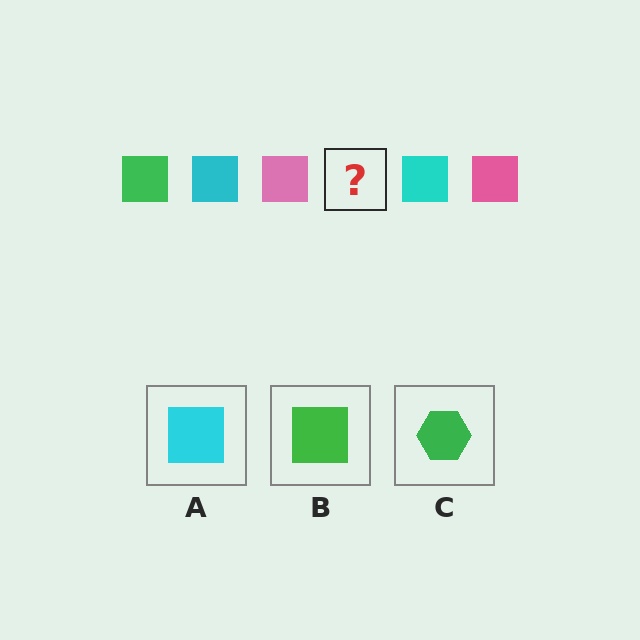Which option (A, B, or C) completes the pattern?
B.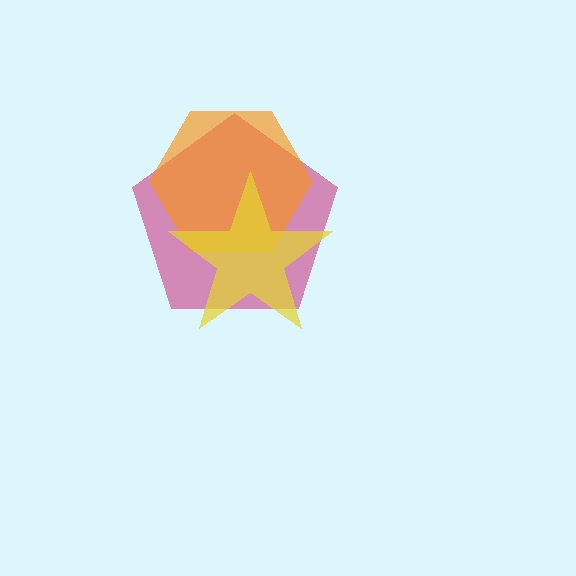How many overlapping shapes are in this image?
There are 3 overlapping shapes in the image.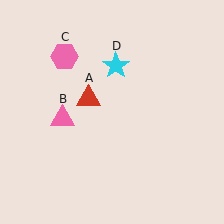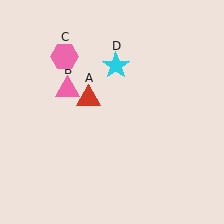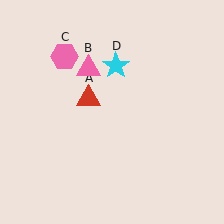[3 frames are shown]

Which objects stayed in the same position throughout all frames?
Red triangle (object A) and pink hexagon (object C) and cyan star (object D) remained stationary.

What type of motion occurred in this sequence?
The pink triangle (object B) rotated clockwise around the center of the scene.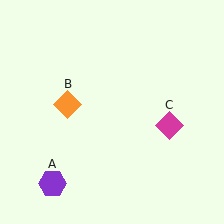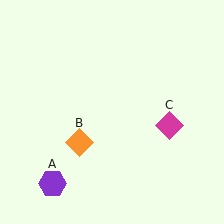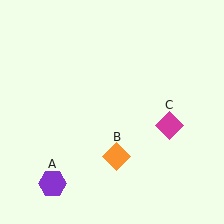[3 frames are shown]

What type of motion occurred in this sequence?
The orange diamond (object B) rotated counterclockwise around the center of the scene.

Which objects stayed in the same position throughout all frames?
Purple hexagon (object A) and magenta diamond (object C) remained stationary.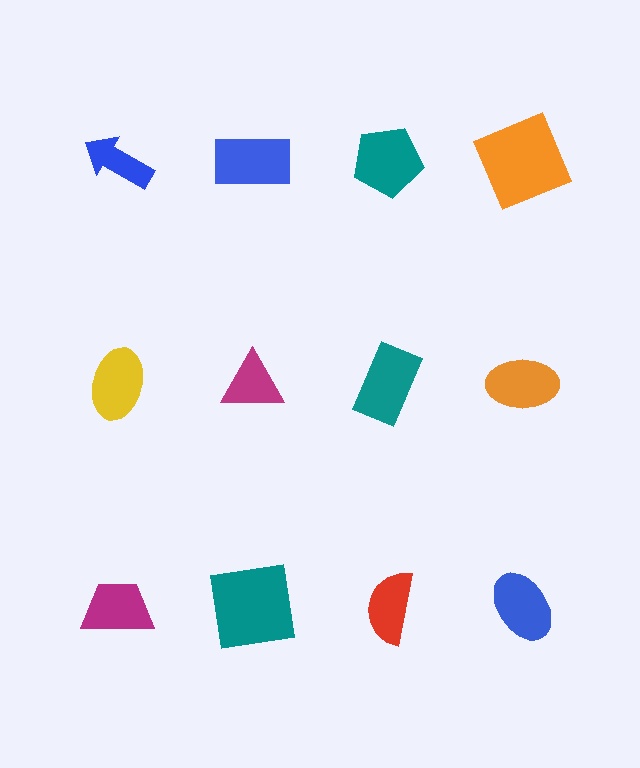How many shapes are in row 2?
4 shapes.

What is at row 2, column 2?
A magenta triangle.